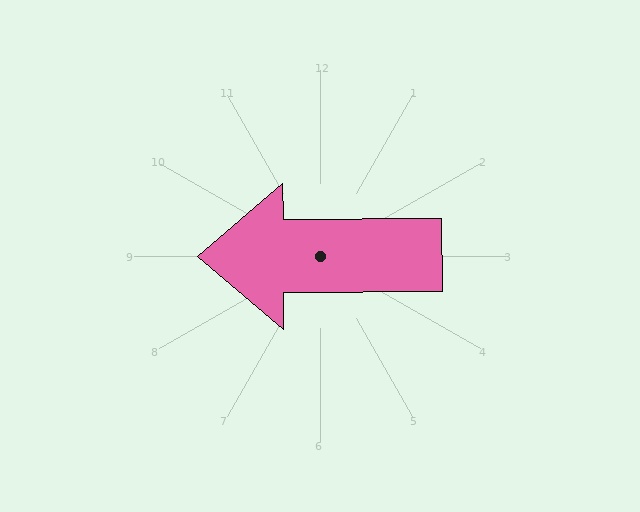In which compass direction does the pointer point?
West.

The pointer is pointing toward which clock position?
Roughly 9 o'clock.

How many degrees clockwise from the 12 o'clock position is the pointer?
Approximately 270 degrees.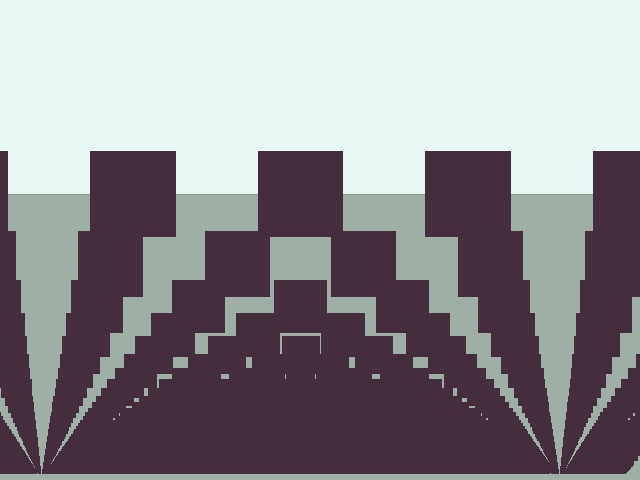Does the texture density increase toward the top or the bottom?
Density increases toward the bottom.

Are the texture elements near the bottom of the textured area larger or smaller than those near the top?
Smaller. The gradient is inverted — elements near the bottom are smaller and denser.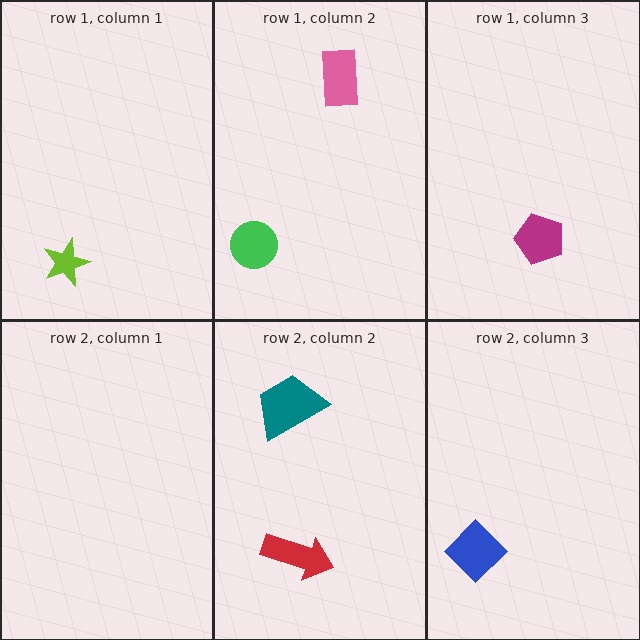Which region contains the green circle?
The row 1, column 2 region.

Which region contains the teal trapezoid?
The row 2, column 2 region.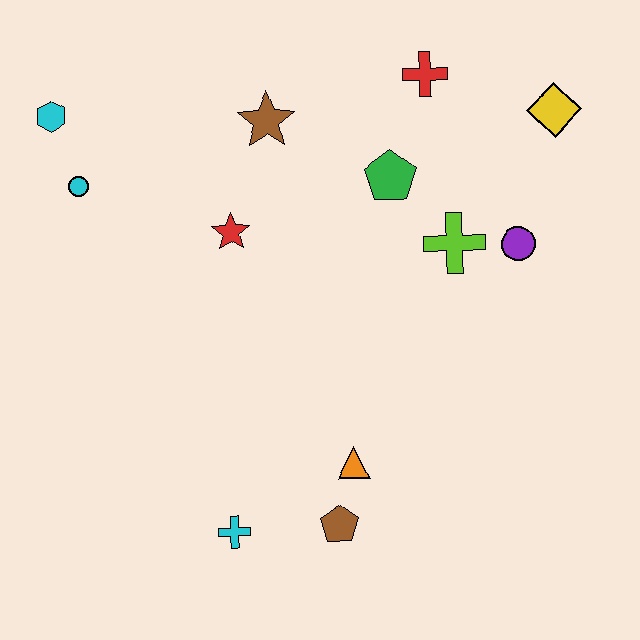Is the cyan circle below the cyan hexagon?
Yes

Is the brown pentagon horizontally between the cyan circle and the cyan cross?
No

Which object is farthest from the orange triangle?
The cyan hexagon is farthest from the orange triangle.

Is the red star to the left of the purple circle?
Yes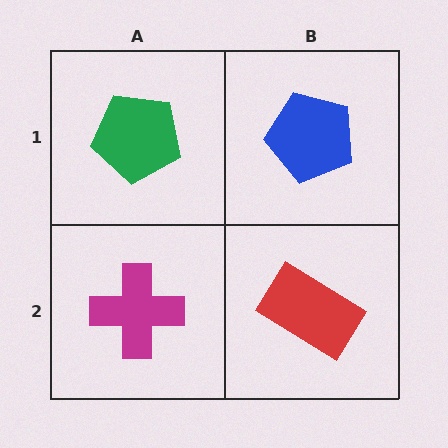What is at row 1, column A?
A green pentagon.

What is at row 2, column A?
A magenta cross.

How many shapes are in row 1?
2 shapes.